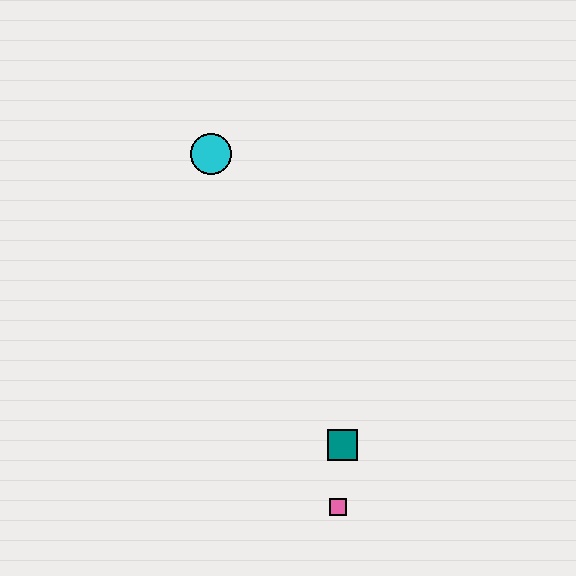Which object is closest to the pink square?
The teal square is closest to the pink square.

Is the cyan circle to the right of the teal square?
No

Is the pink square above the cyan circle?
No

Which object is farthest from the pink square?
The cyan circle is farthest from the pink square.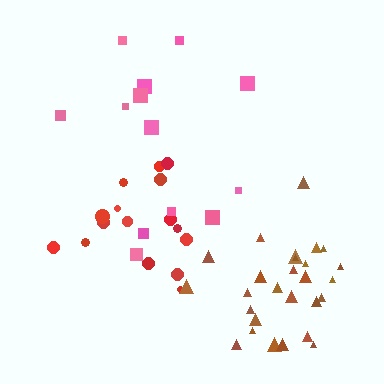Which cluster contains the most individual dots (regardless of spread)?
Brown (27).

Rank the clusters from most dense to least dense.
brown, red, pink.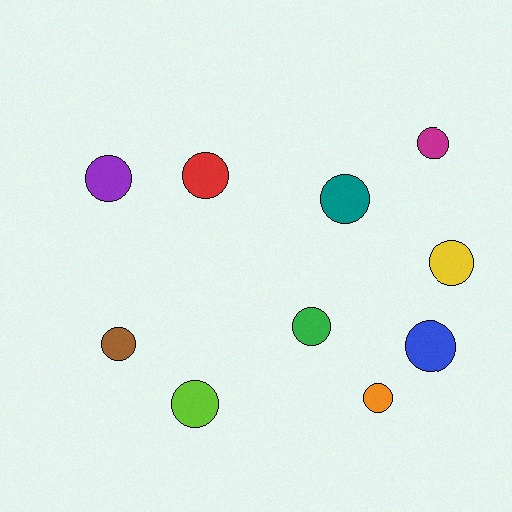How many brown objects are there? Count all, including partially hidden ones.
There is 1 brown object.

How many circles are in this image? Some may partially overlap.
There are 10 circles.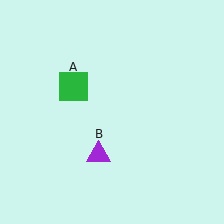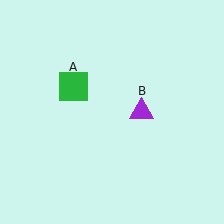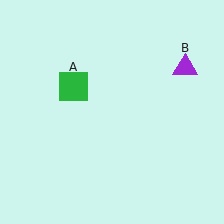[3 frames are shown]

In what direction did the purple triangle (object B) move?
The purple triangle (object B) moved up and to the right.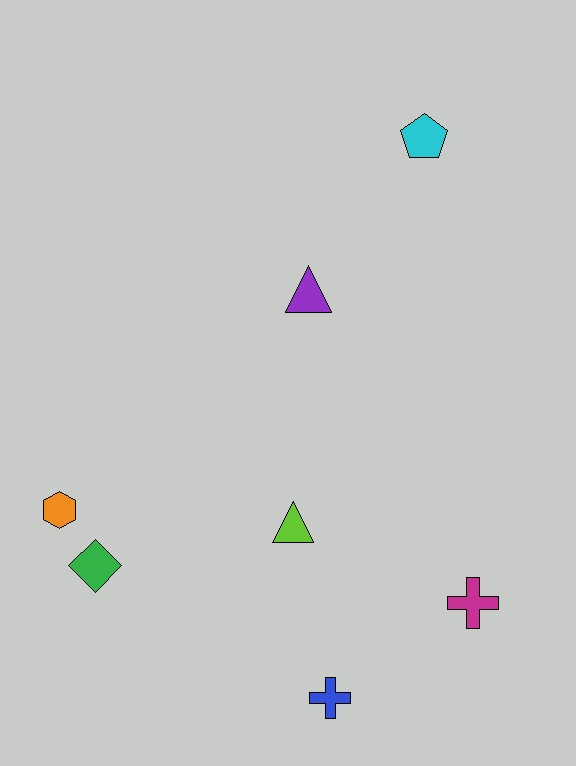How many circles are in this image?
There are no circles.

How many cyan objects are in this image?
There is 1 cyan object.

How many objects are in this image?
There are 7 objects.